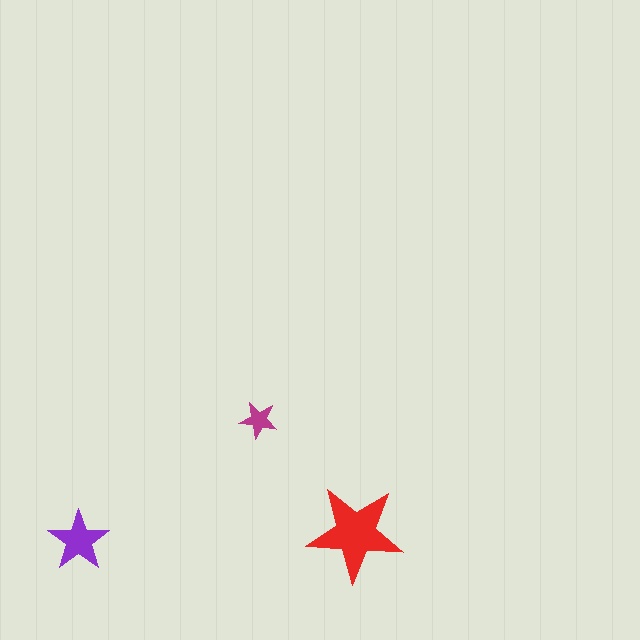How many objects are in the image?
There are 3 objects in the image.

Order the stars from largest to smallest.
the red one, the purple one, the magenta one.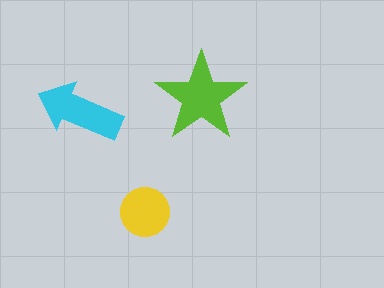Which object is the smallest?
The yellow circle.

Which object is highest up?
The lime star is topmost.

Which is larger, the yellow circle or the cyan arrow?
The cyan arrow.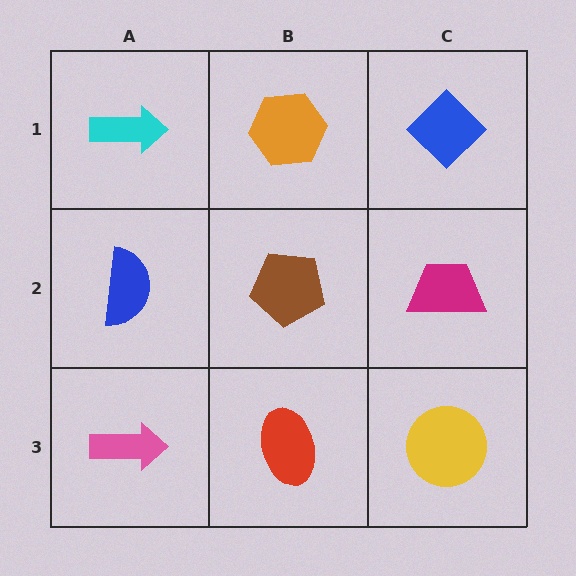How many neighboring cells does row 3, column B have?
3.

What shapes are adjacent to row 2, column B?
An orange hexagon (row 1, column B), a red ellipse (row 3, column B), a blue semicircle (row 2, column A), a magenta trapezoid (row 2, column C).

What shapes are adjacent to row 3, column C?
A magenta trapezoid (row 2, column C), a red ellipse (row 3, column B).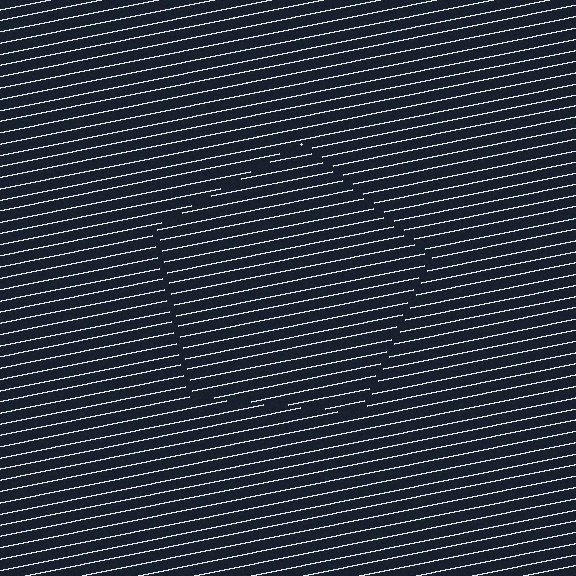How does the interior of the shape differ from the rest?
The interior of the shape contains the same grating, shifted by half a period — the contour is defined by the phase discontinuity where line-ends from the inner and outer gratings abut.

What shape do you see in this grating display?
An illusory pentagon. The interior of the shape contains the same grating, shifted by half a period — the contour is defined by the phase discontinuity where line-ends from the inner and outer gratings abut.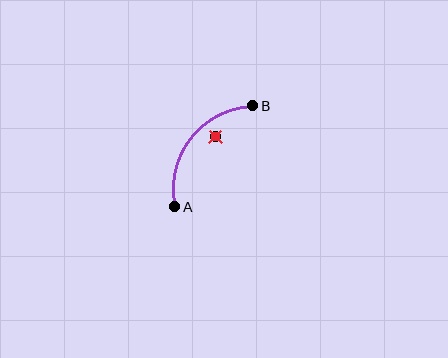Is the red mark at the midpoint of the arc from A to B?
No — the red mark does not lie on the arc at all. It sits slightly inside the curve.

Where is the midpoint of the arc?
The arc midpoint is the point on the curve farthest from the straight line joining A and B. It sits above and to the left of that line.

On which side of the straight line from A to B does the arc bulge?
The arc bulges above and to the left of the straight line connecting A and B.